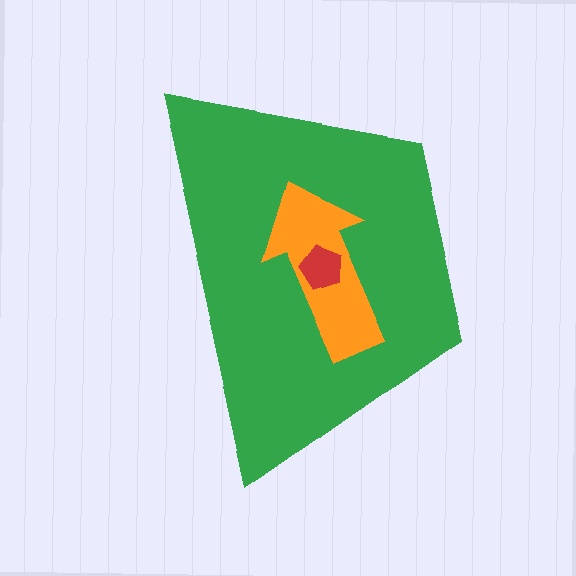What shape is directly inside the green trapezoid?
The orange arrow.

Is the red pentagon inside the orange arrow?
Yes.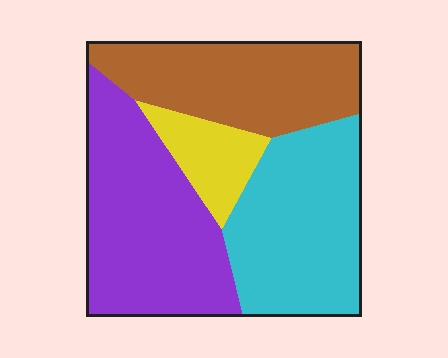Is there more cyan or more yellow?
Cyan.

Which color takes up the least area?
Yellow, at roughly 10%.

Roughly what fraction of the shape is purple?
Purple takes up about one third (1/3) of the shape.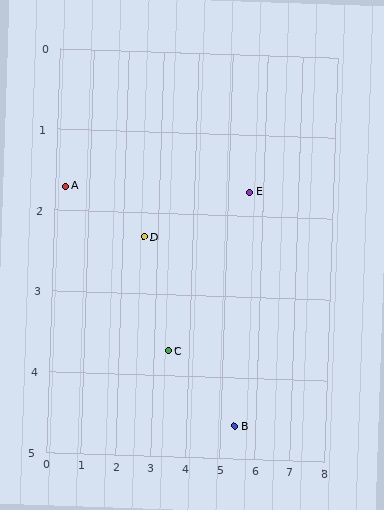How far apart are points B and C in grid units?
Points B and C are about 2.2 grid units apart.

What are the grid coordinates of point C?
Point C is at approximately (3.4, 3.7).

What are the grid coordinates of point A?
Point A is at approximately (0.3, 1.7).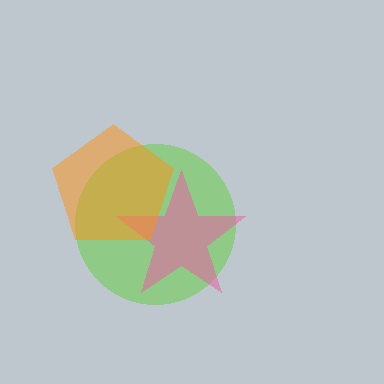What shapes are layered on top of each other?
The layered shapes are: a lime circle, a pink star, an orange pentagon.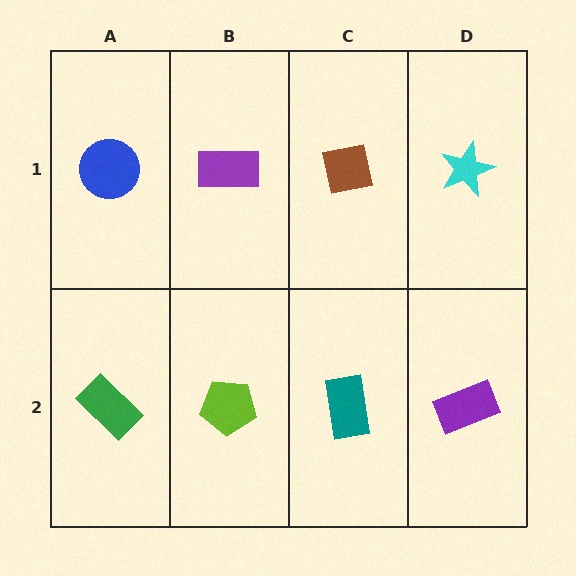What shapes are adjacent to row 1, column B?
A lime pentagon (row 2, column B), a blue circle (row 1, column A), a brown square (row 1, column C).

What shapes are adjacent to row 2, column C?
A brown square (row 1, column C), a lime pentagon (row 2, column B), a purple rectangle (row 2, column D).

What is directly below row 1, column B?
A lime pentagon.